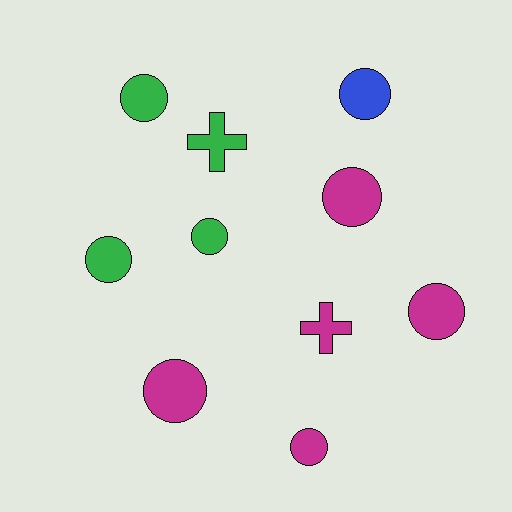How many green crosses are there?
There is 1 green cross.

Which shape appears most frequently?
Circle, with 8 objects.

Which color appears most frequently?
Magenta, with 5 objects.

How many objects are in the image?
There are 10 objects.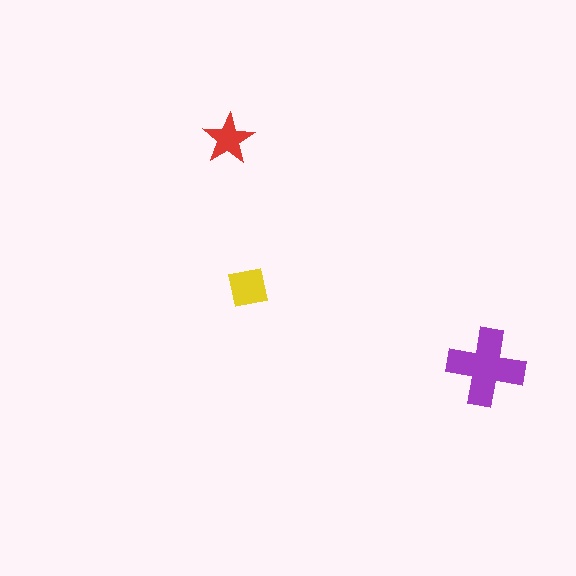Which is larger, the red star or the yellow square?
The yellow square.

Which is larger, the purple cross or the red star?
The purple cross.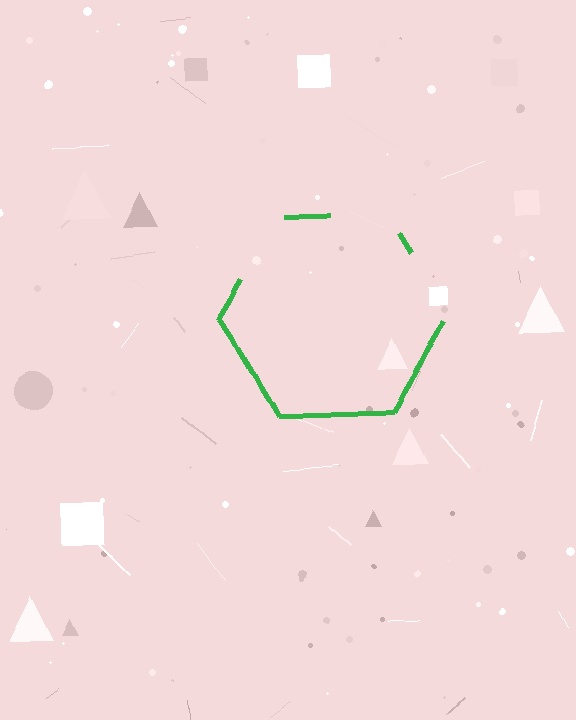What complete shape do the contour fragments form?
The contour fragments form a hexagon.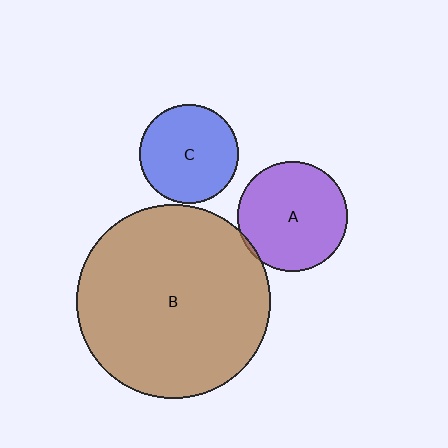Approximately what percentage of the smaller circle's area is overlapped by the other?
Approximately 5%.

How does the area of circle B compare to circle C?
Approximately 3.8 times.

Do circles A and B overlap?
Yes.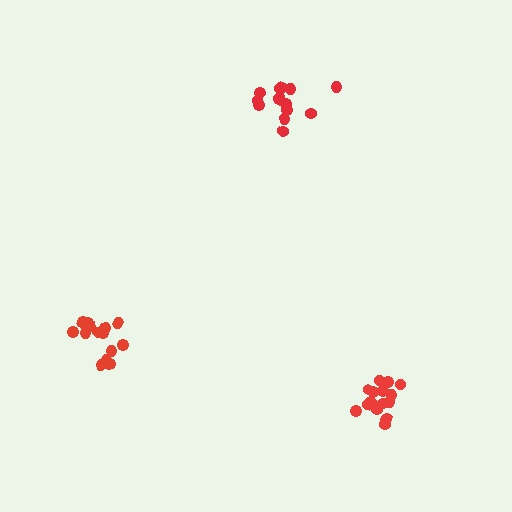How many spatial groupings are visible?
There are 3 spatial groupings.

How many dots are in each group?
Group 1: 16 dots, Group 2: 15 dots, Group 3: 15 dots (46 total).